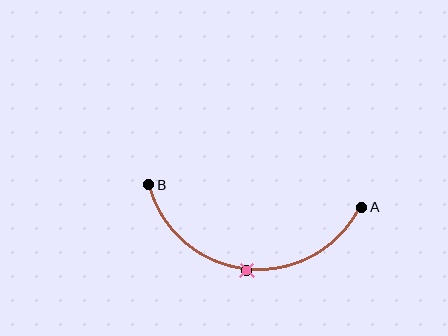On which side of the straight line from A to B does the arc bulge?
The arc bulges below the straight line connecting A and B.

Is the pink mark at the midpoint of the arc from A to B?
Yes. The pink mark lies on the arc at equal arc-length from both A and B — it is the arc midpoint.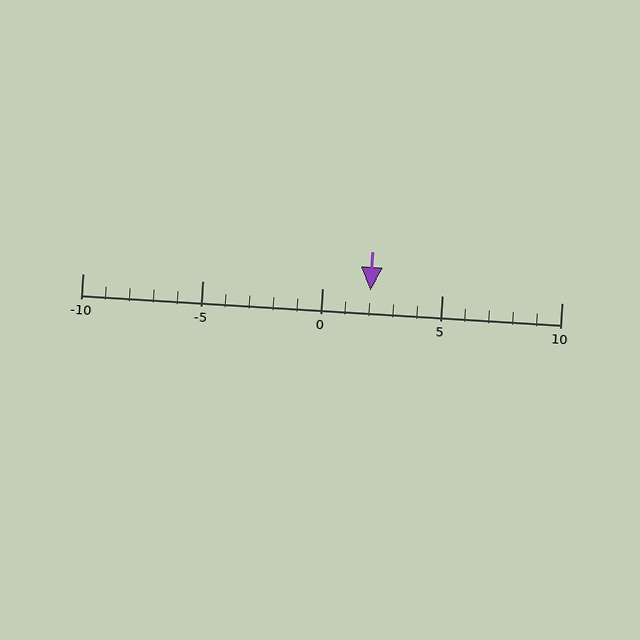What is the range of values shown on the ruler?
The ruler shows values from -10 to 10.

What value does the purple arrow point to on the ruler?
The purple arrow points to approximately 2.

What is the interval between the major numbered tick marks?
The major tick marks are spaced 5 units apart.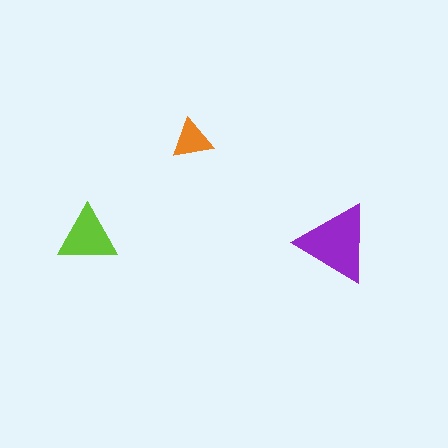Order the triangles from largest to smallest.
the purple one, the lime one, the orange one.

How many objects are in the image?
There are 3 objects in the image.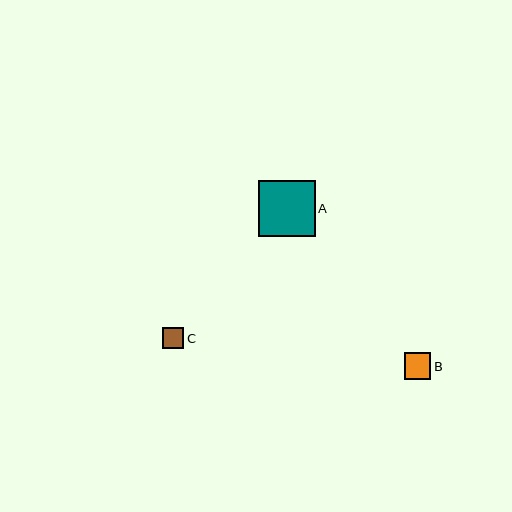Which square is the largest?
Square A is the largest with a size of approximately 57 pixels.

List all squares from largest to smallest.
From largest to smallest: A, B, C.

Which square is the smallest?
Square C is the smallest with a size of approximately 21 pixels.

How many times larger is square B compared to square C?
Square B is approximately 1.3 times the size of square C.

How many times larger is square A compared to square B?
Square A is approximately 2.1 times the size of square B.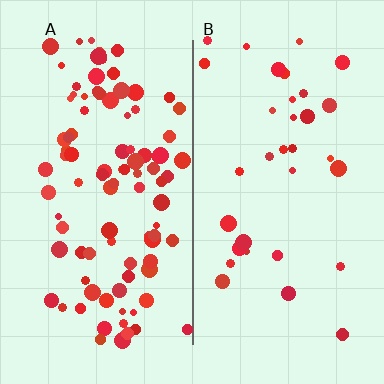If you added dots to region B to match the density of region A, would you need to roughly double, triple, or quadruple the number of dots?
Approximately triple.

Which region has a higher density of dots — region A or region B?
A (the left).